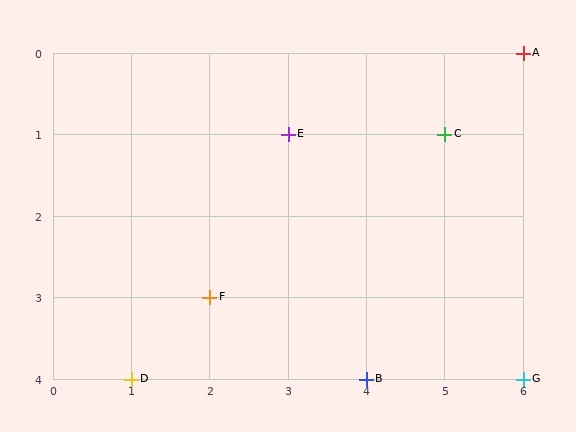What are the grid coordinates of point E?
Point E is at grid coordinates (3, 1).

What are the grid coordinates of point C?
Point C is at grid coordinates (5, 1).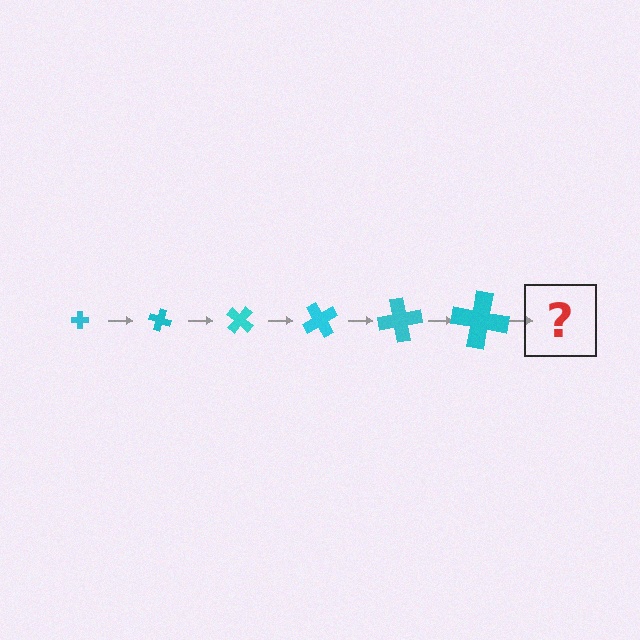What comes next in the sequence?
The next element should be a cross, larger than the previous one and rotated 120 degrees from the start.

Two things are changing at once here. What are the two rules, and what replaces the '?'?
The two rules are that the cross grows larger each step and it rotates 20 degrees each step. The '?' should be a cross, larger than the previous one and rotated 120 degrees from the start.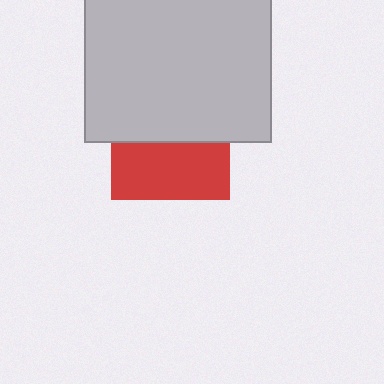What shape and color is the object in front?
The object in front is a light gray square.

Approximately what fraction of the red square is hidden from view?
Roughly 53% of the red square is hidden behind the light gray square.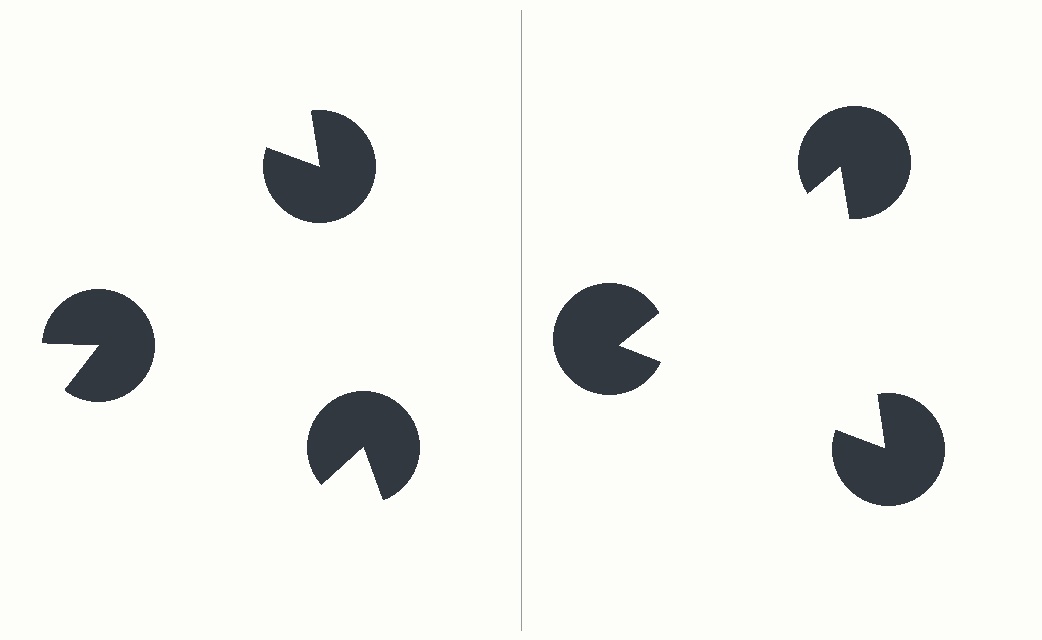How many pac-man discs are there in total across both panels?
6 — 3 on each side.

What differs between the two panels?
The pac-man discs are positioned identically on both sides; only the wedge orientations differ. On the right they align to a triangle; on the left they are misaligned.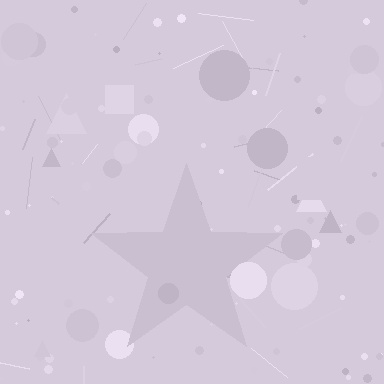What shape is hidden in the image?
A star is hidden in the image.